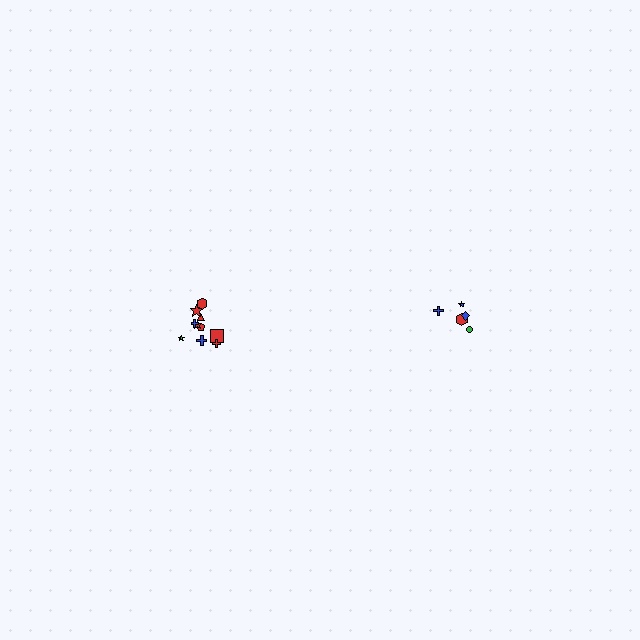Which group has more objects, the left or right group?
The left group.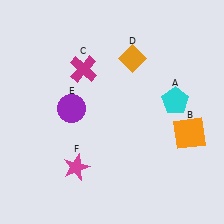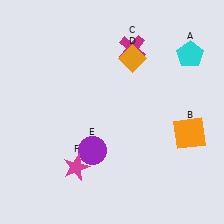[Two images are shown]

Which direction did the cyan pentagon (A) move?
The cyan pentagon (A) moved up.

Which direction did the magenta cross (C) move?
The magenta cross (C) moved right.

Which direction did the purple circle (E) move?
The purple circle (E) moved down.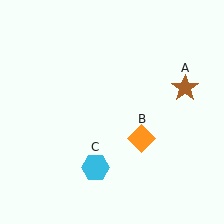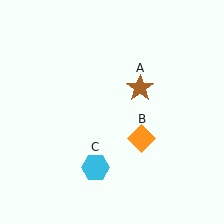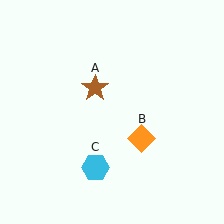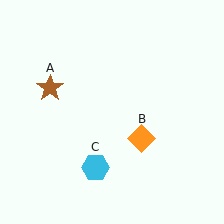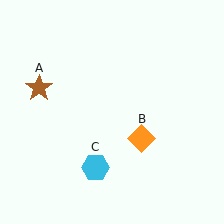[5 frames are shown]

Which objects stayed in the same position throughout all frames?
Orange diamond (object B) and cyan hexagon (object C) remained stationary.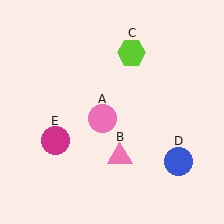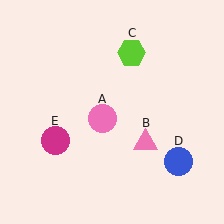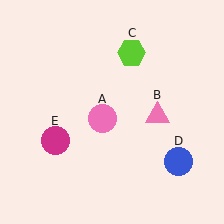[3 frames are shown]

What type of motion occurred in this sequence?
The pink triangle (object B) rotated counterclockwise around the center of the scene.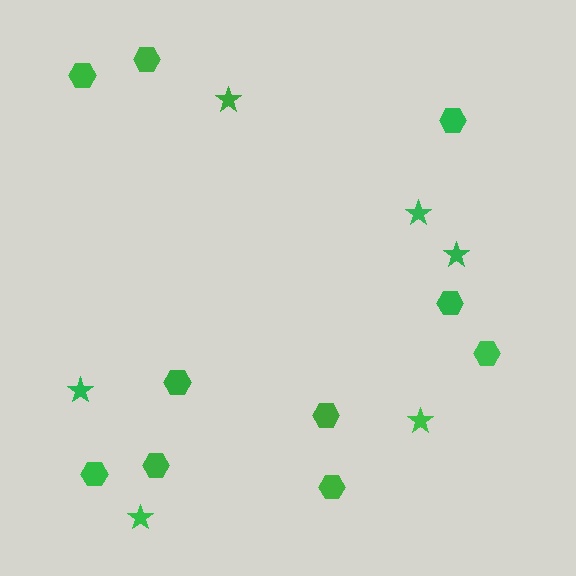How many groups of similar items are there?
There are 2 groups: one group of stars (6) and one group of hexagons (10).